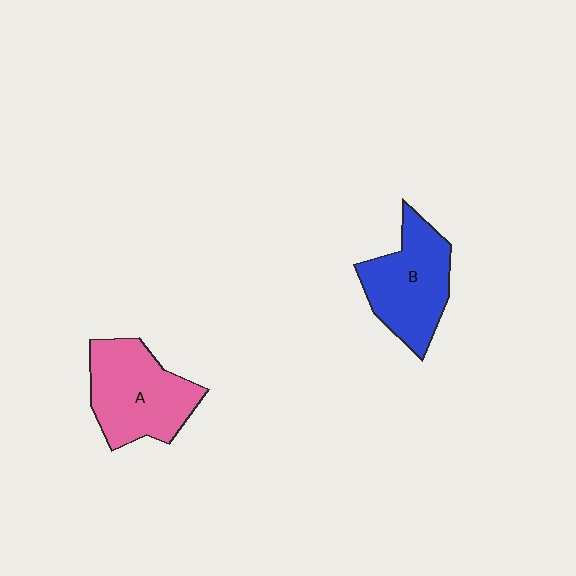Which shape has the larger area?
Shape A (pink).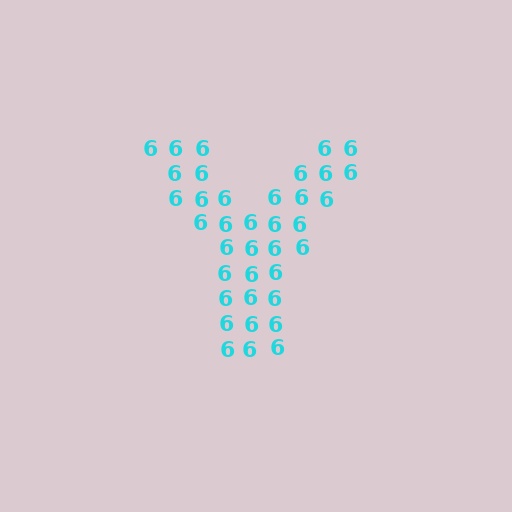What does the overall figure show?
The overall figure shows the letter Y.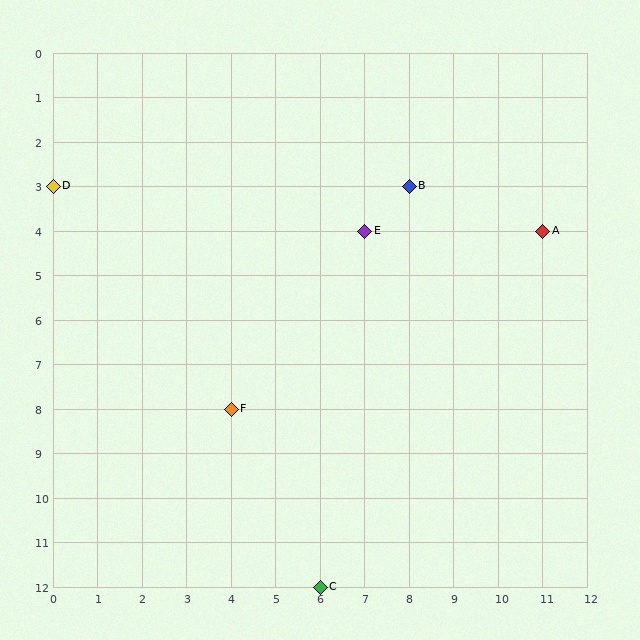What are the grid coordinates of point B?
Point B is at grid coordinates (8, 3).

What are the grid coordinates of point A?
Point A is at grid coordinates (11, 4).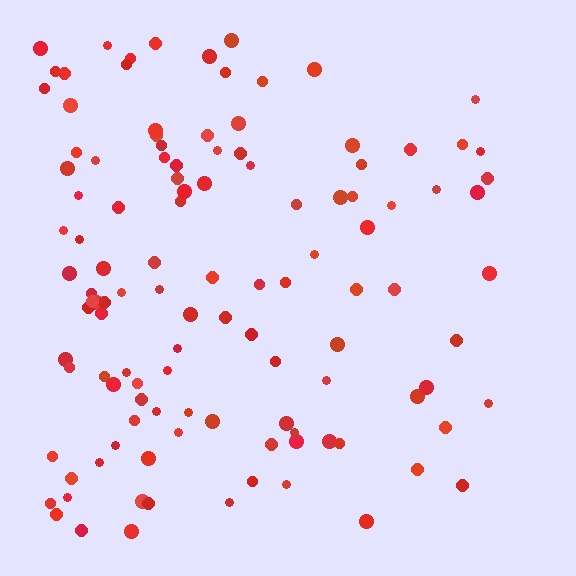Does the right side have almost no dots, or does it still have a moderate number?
Still a moderate number, just noticeably fewer than the left.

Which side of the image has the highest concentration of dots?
The left.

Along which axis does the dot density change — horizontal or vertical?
Horizontal.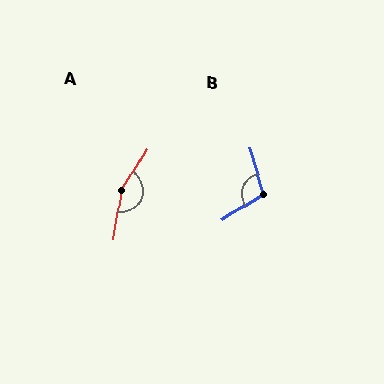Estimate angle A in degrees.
Approximately 157 degrees.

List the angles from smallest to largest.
B (107°), A (157°).